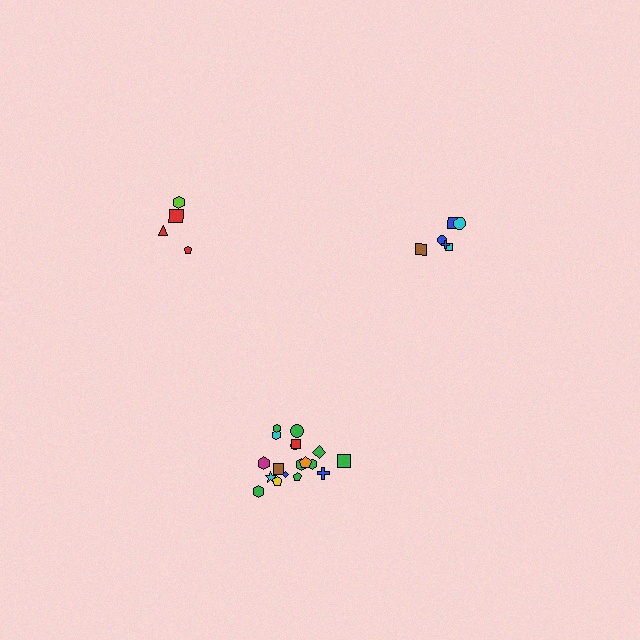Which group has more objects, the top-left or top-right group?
The top-right group.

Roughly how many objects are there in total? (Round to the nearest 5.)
Roughly 30 objects in total.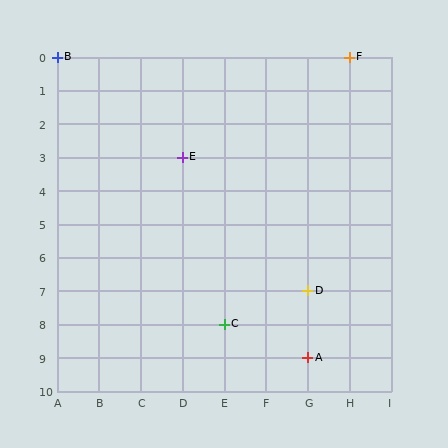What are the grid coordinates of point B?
Point B is at grid coordinates (A, 0).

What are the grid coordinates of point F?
Point F is at grid coordinates (H, 0).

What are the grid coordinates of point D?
Point D is at grid coordinates (G, 7).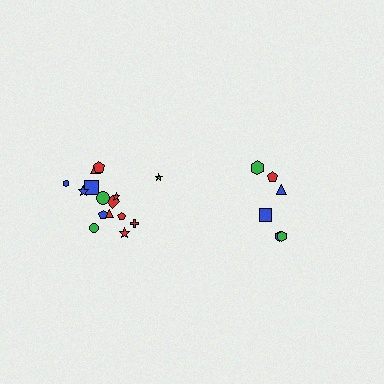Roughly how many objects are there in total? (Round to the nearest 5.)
Roughly 20 objects in total.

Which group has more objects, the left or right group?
The left group.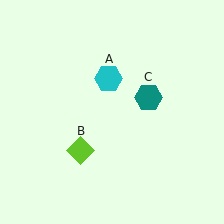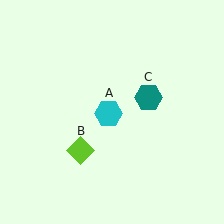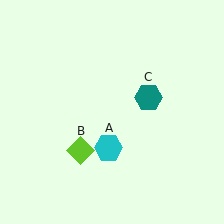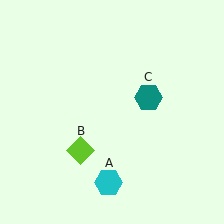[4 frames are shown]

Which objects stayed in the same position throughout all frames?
Lime diamond (object B) and teal hexagon (object C) remained stationary.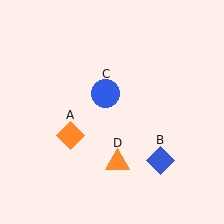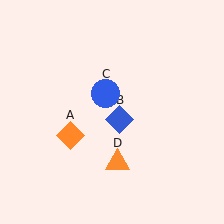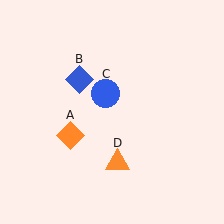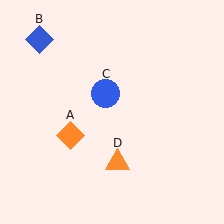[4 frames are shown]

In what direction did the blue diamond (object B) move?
The blue diamond (object B) moved up and to the left.